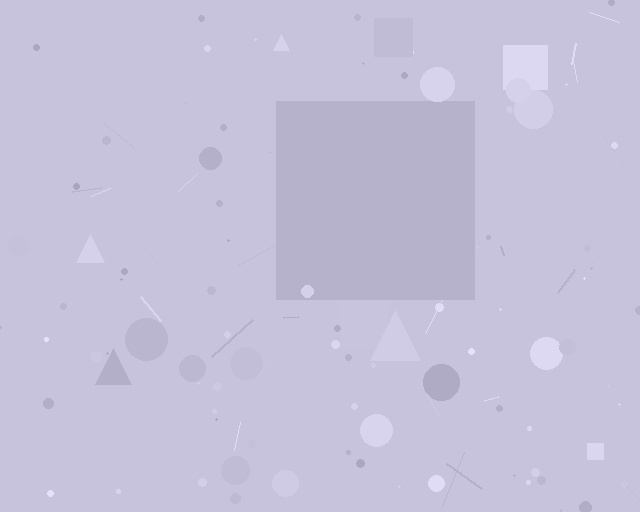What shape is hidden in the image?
A square is hidden in the image.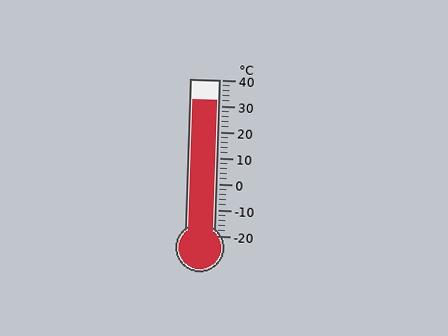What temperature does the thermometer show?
The thermometer shows approximately 32°C.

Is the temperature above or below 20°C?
The temperature is above 20°C.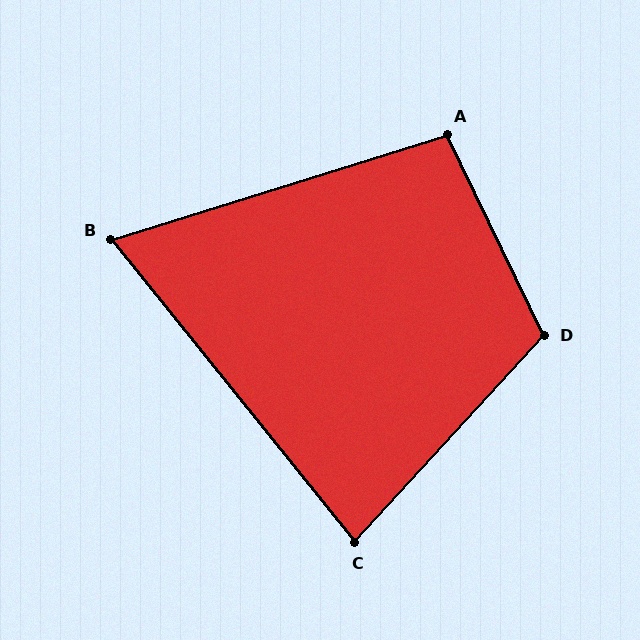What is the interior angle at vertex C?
Approximately 81 degrees (acute).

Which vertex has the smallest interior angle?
B, at approximately 68 degrees.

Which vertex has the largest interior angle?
D, at approximately 112 degrees.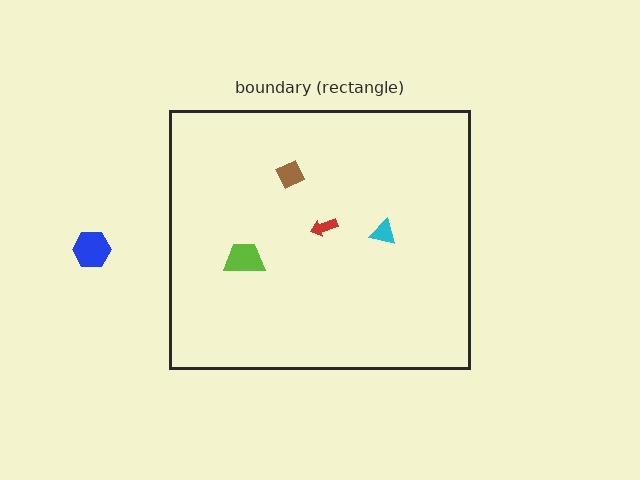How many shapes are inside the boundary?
4 inside, 1 outside.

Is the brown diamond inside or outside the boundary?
Inside.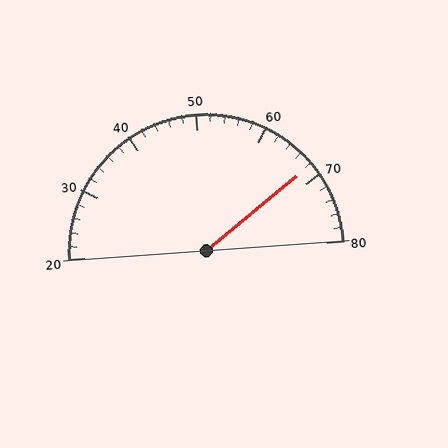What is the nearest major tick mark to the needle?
The nearest major tick mark is 70.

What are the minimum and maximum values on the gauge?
The gauge ranges from 20 to 80.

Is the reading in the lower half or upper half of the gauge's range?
The reading is in the upper half of the range (20 to 80).